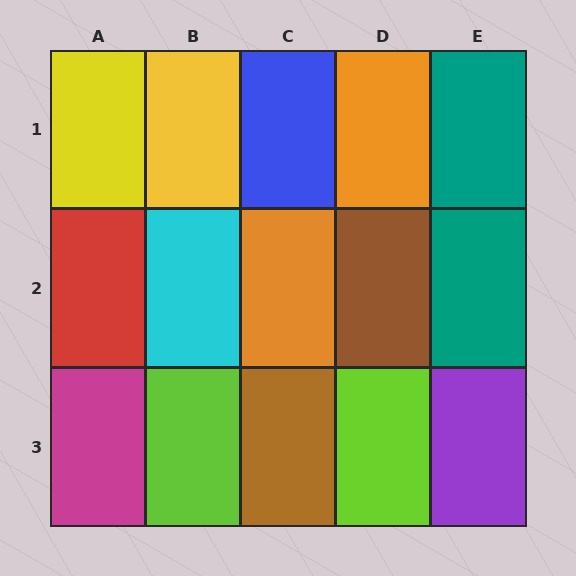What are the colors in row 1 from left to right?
Yellow, yellow, blue, orange, teal.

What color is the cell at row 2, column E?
Teal.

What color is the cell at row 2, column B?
Cyan.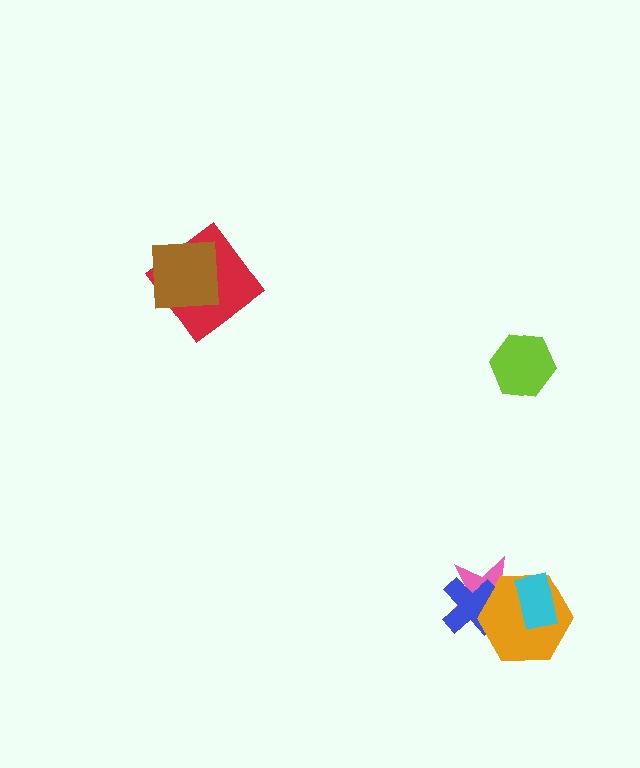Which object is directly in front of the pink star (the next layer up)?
The blue cross is directly in front of the pink star.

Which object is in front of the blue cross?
The orange hexagon is in front of the blue cross.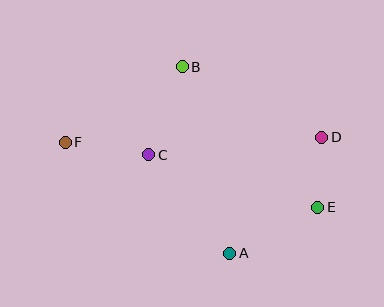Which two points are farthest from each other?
Points E and F are farthest from each other.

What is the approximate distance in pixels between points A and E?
The distance between A and E is approximately 99 pixels.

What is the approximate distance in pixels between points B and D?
The distance between B and D is approximately 156 pixels.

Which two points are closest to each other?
Points D and E are closest to each other.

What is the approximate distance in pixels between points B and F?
The distance between B and F is approximately 139 pixels.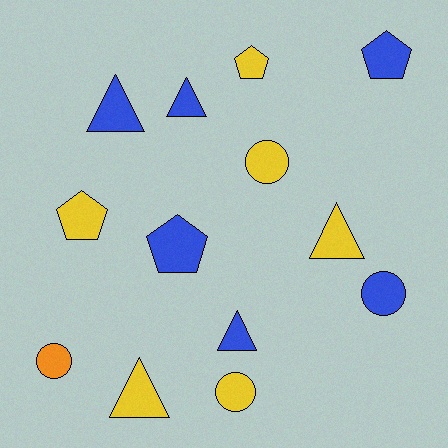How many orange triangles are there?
There are no orange triangles.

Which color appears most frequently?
Yellow, with 6 objects.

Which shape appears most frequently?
Triangle, with 5 objects.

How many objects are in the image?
There are 13 objects.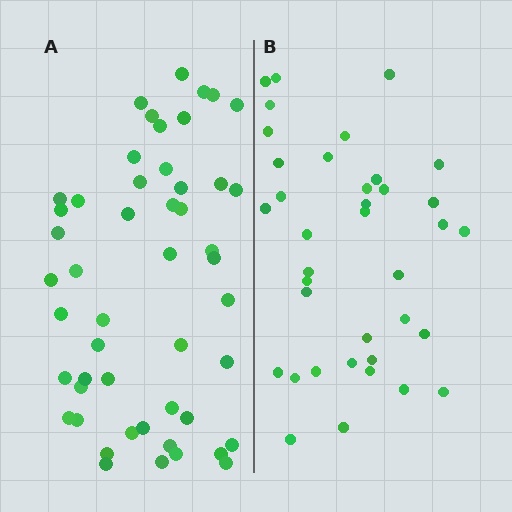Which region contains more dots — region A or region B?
Region A (the left region) has more dots.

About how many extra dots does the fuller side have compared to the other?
Region A has approximately 15 more dots than region B.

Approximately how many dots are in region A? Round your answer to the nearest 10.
About 50 dots.